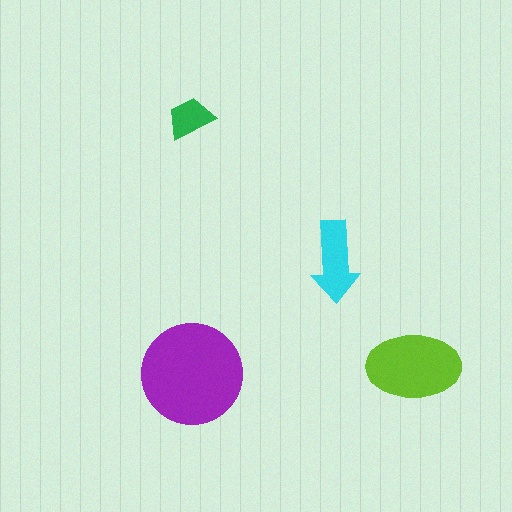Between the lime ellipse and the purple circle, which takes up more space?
The purple circle.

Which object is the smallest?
The green trapezoid.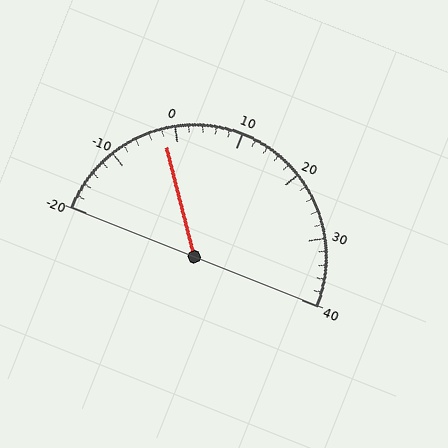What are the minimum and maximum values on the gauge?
The gauge ranges from -20 to 40.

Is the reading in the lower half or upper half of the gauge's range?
The reading is in the lower half of the range (-20 to 40).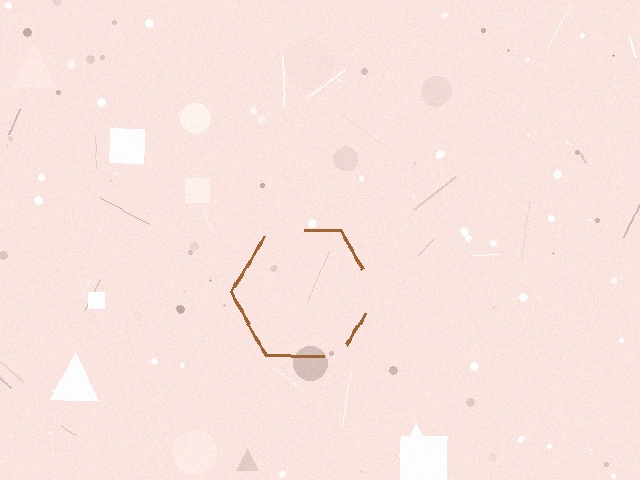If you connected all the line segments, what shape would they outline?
They would outline a hexagon.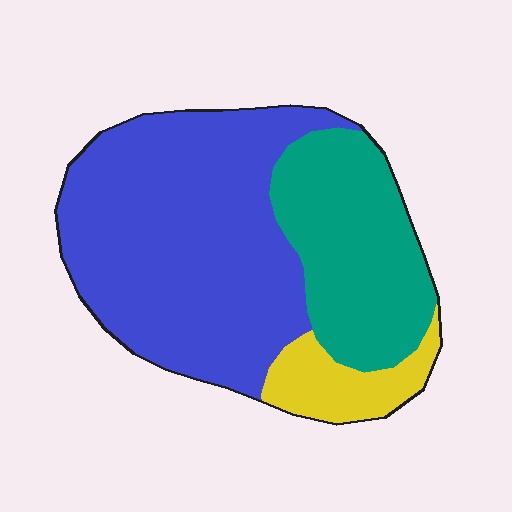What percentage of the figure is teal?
Teal takes up about one third (1/3) of the figure.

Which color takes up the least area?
Yellow, at roughly 10%.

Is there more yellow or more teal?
Teal.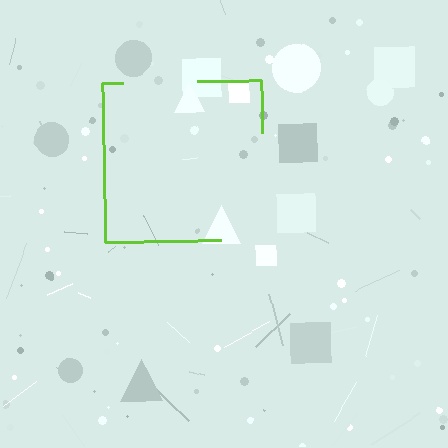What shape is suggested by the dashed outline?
The dashed outline suggests a square.